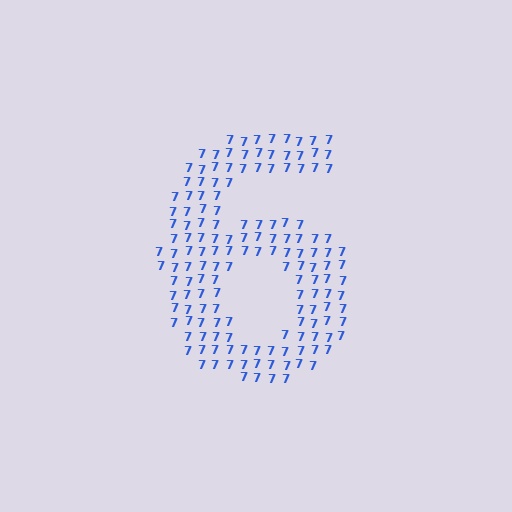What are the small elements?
The small elements are digit 7's.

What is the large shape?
The large shape is the digit 6.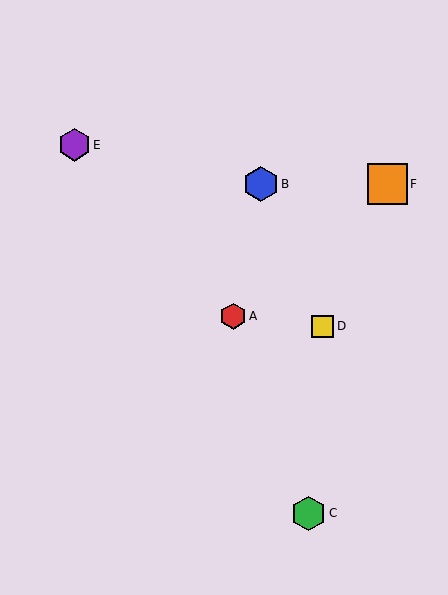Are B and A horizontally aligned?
No, B is at y≈184 and A is at y≈316.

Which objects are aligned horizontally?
Objects B, F are aligned horizontally.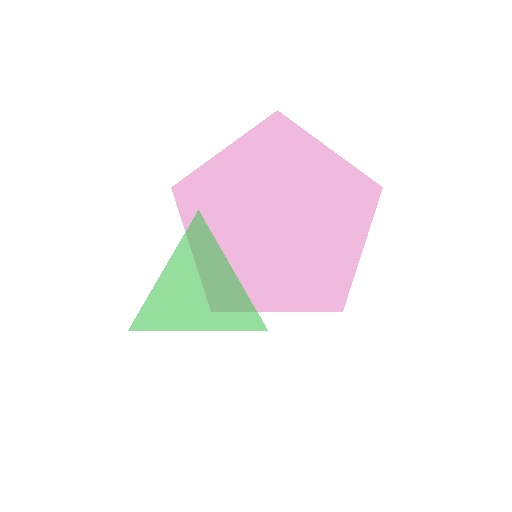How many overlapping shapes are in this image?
There are 2 overlapping shapes in the image.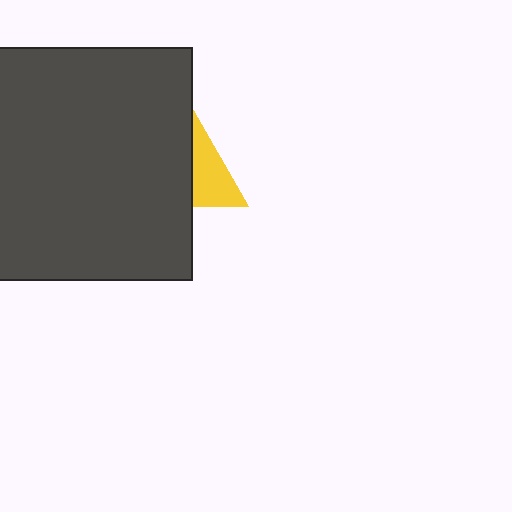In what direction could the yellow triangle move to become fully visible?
The yellow triangle could move right. That would shift it out from behind the dark gray rectangle entirely.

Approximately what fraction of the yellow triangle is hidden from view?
Roughly 62% of the yellow triangle is hidden behind the dark gray rectangle.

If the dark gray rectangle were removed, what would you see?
You would see the complete yellow triangle.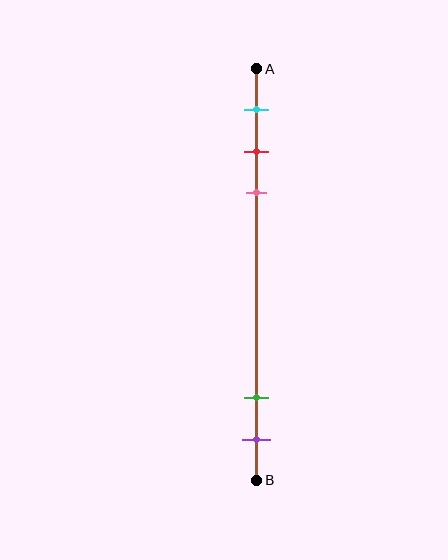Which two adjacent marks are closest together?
The red and pink marks are the closest adjacent pair.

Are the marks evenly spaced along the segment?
No, the marks are not evenly spaced.